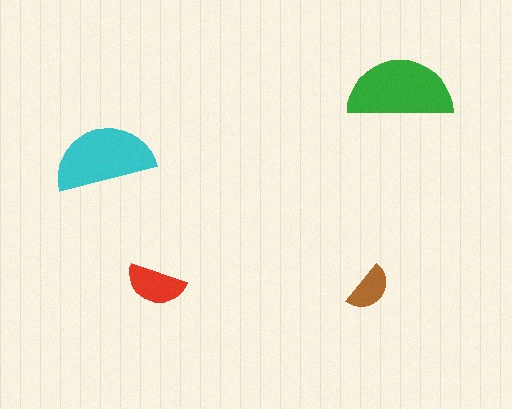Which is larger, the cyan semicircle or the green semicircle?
The green one.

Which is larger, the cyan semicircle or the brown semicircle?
The cyan one.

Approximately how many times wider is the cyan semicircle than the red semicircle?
About 1.5 times wider.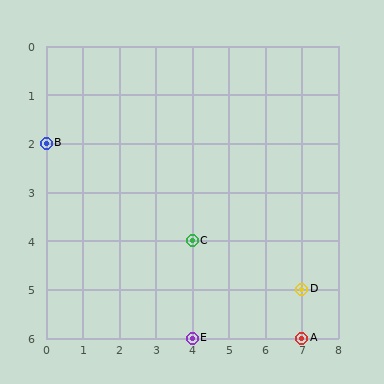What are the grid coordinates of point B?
Point B is at grid coordinates (0, 2).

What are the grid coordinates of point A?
Point A is at grid coordinates (7, 6).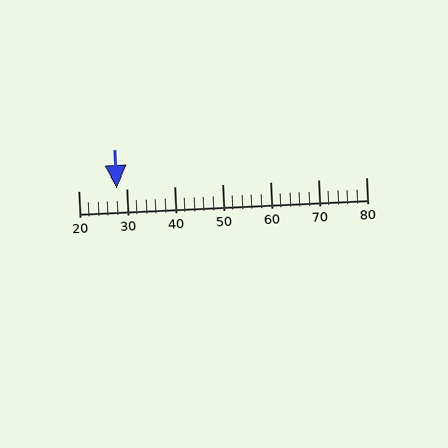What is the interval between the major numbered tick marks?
The major tick marks are spaced 10 units apart.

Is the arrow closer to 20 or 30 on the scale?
The arrow is closer to 30.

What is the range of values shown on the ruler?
The ruler shows values from 20 to 80.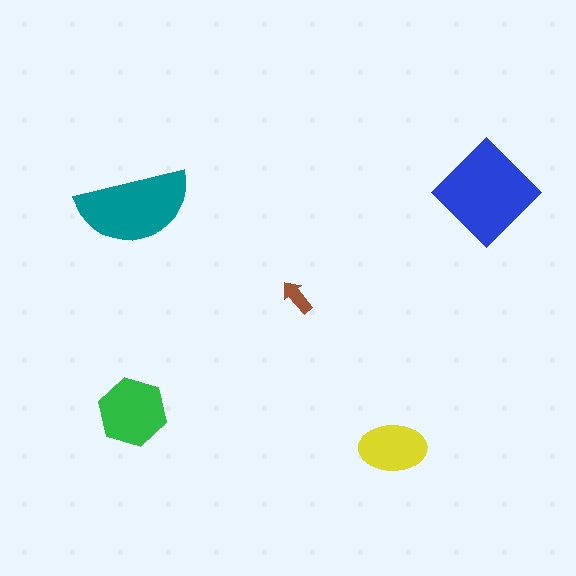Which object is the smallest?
The brown arrow.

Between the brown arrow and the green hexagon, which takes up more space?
The green hexagon.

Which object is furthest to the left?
The green hexagon is leftmost.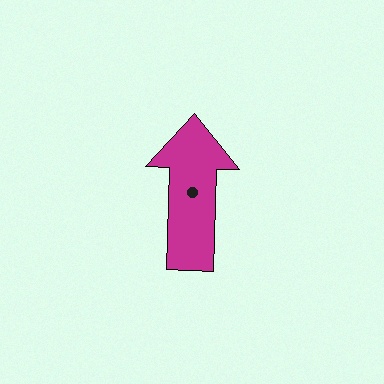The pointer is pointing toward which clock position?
Roughly 12 o'clock.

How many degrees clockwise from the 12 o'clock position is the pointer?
Approximately 2 degrees.